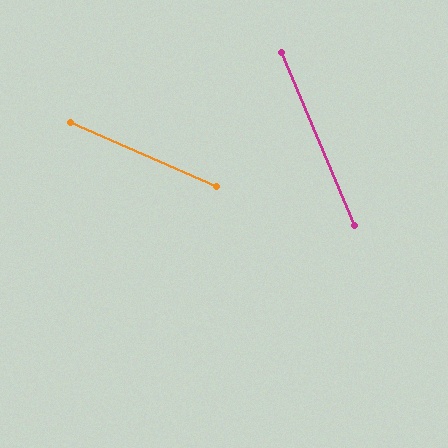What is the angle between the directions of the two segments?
Approximately 43 degrees.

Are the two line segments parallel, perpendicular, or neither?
Neither parallel nor perpendicular — they differ by about 43°.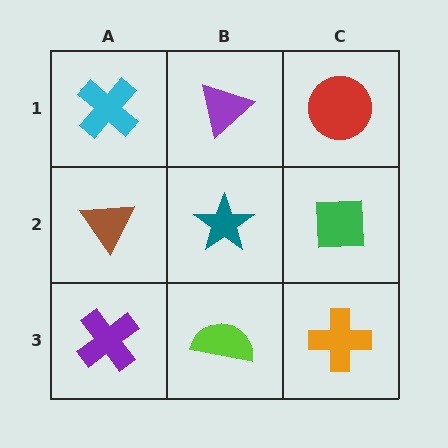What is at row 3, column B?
A lime semicircle.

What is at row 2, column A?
A brown triangle.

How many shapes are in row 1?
3 shapes.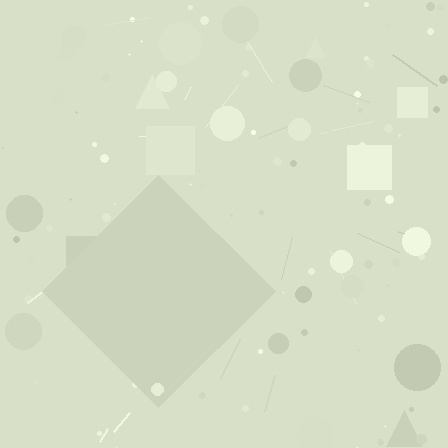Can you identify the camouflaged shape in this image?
The camouflaged shape is a diamond.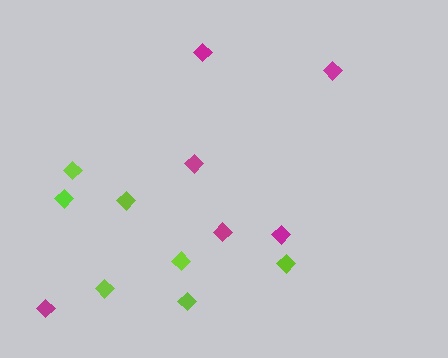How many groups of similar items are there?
There are 2 groups: one group of lime diamonds (7) and one group of magenta diamonds (6).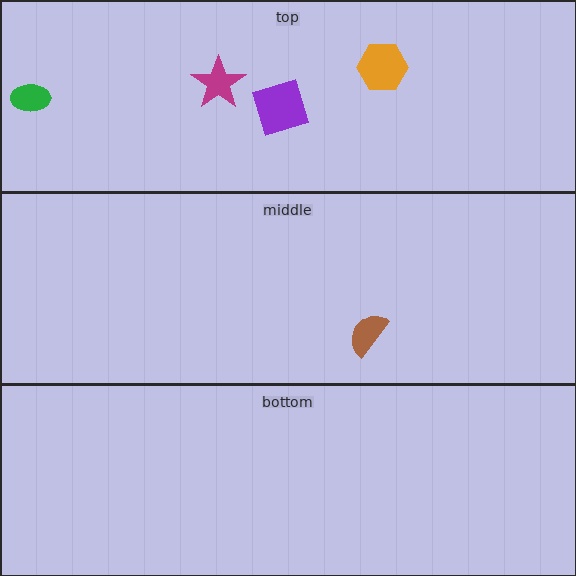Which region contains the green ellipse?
The top region.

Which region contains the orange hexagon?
The top region.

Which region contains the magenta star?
The top region.